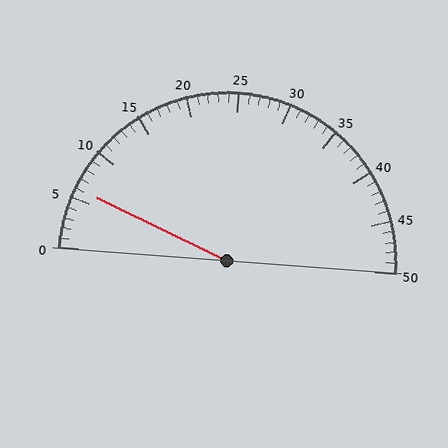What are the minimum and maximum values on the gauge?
The gauge ranges from 0 to 50.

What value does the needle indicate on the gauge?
The needle indicates approximately 6.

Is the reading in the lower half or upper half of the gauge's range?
The reading is in the lower half of the range (0 to 50).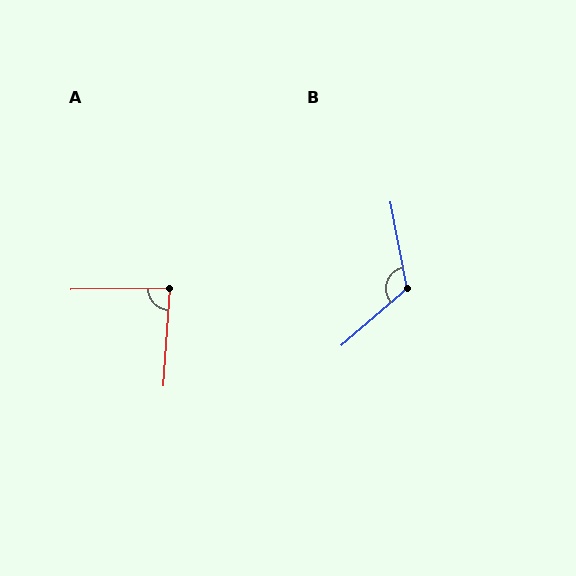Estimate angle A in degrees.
Approximately 85 degrees.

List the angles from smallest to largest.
A (85°), B (120°).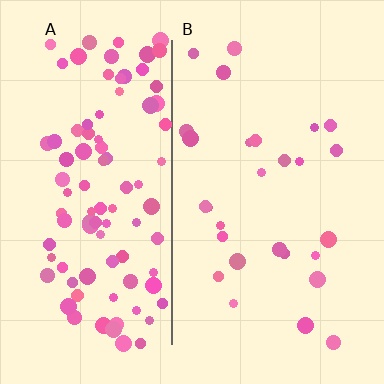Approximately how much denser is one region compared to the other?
Approximately 3.6× — region A over region B.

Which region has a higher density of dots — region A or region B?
A (the left).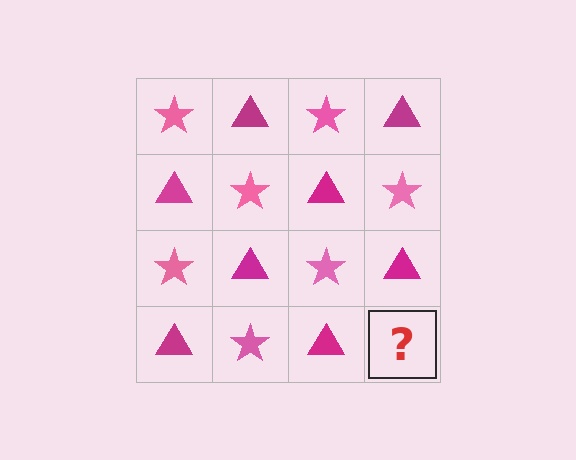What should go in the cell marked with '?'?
The missing cell should contain a pink star.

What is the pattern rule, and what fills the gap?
The rule is that it alternates pink star and magenta triangle in a checkerboard pattern. The gap should be filled with a pink star.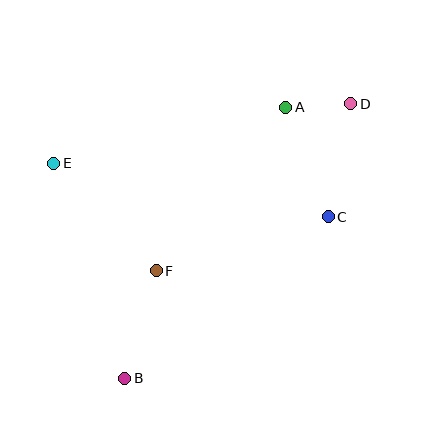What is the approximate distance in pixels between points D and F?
The distance between D and F is approximately 256 pixels.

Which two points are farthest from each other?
Points B and D are farthest from each other.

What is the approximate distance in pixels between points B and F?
The distance between B and F is approximately 112 pixels.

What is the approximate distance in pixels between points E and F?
The distance between E and F is approximately 149 pixels.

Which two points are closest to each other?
Points A and D are closest to each other.